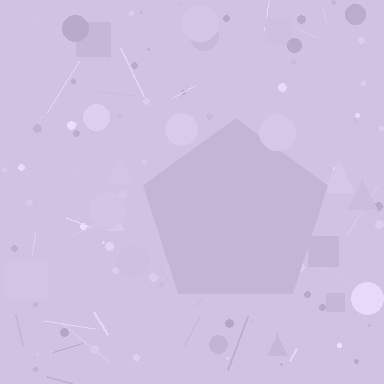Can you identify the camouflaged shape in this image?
The camouflaged shape is a pentagon.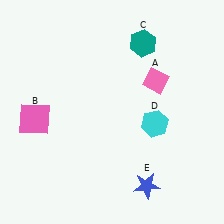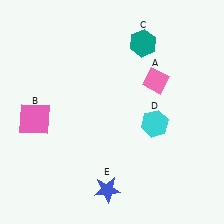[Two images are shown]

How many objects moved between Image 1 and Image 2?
1 object moved between the two images.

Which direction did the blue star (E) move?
The blue star (E) moved left.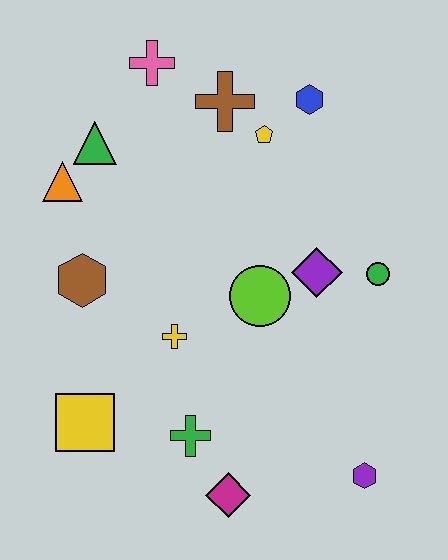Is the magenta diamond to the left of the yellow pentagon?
Yes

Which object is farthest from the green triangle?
The purple hexagon is farthest from the green triangle.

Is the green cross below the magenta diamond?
No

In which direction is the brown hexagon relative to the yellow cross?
The brown hexagon is to the left of the yellow cross.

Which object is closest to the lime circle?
The purple diamond is closest to the lime circle.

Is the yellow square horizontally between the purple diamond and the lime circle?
No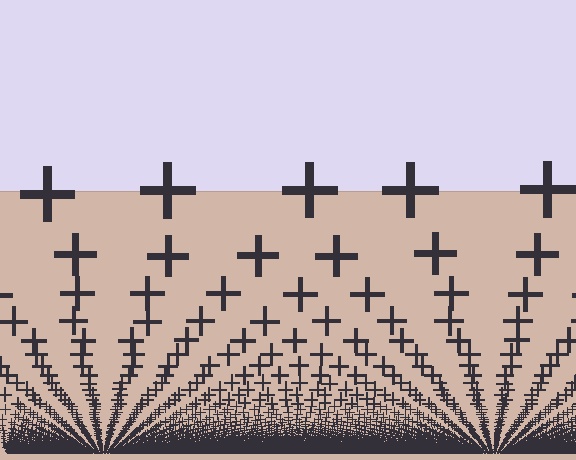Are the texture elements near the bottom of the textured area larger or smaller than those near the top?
Smaller. The gradient is inverted — elements near the bottom are smaller and denser.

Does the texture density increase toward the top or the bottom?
Density increases toward the bottom.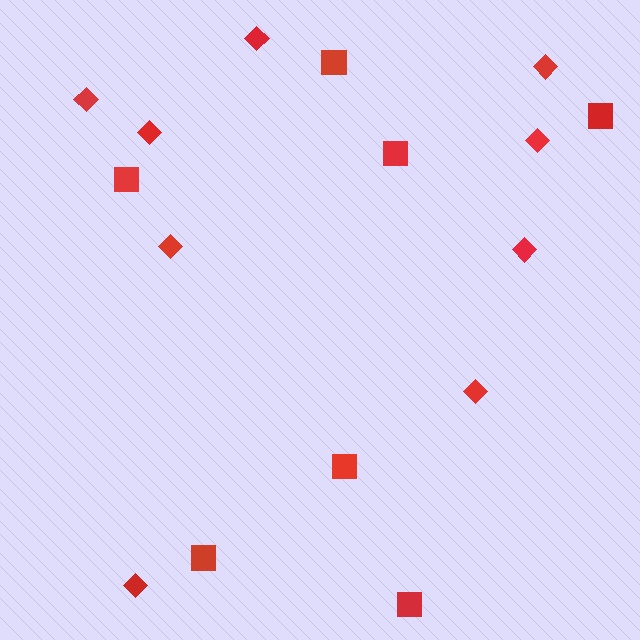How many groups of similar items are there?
There are 2 groups: one group of diamonds (9) and one group of squares (7).